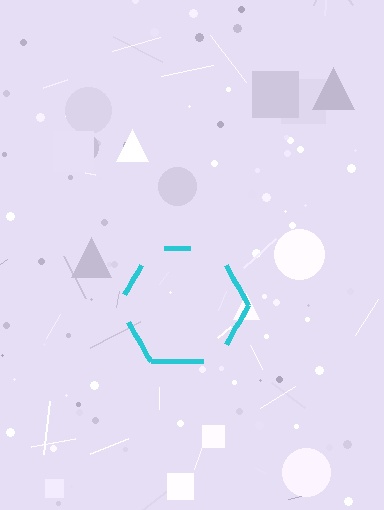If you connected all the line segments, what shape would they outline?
They would outline a hexagon.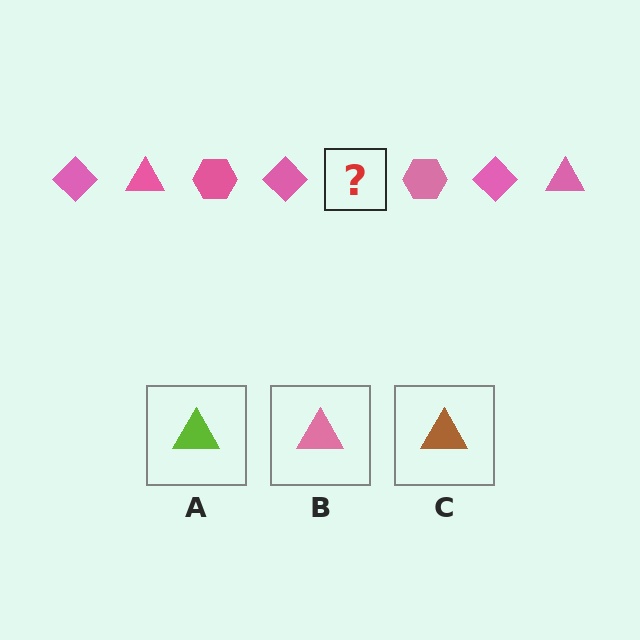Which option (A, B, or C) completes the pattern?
B.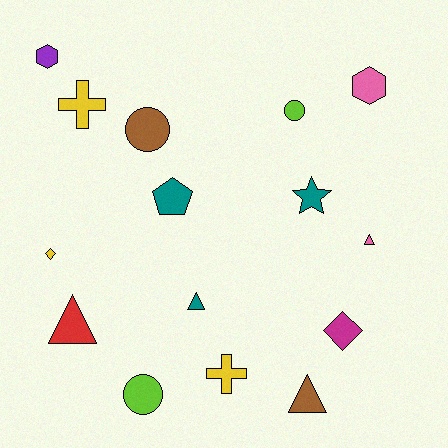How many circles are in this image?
There are 3 circles.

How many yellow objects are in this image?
There are 3 yellow objects.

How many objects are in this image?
There are 15 objects.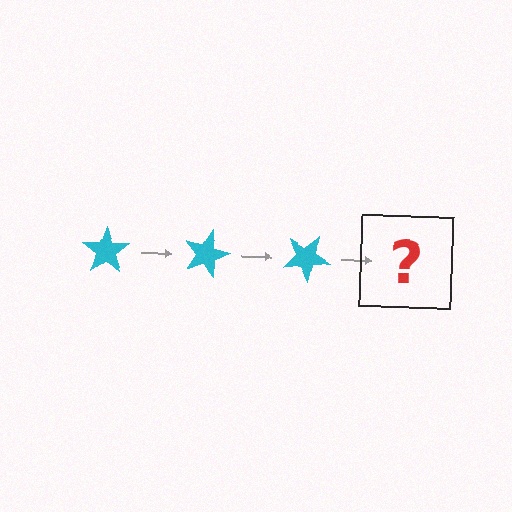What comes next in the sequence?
The next element should be a cyan star rotated 45 degrees.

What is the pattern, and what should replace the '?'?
The pattern is that the star rotates 15 degrees each step. The '?' should be a cyan star rotated 45 degrees.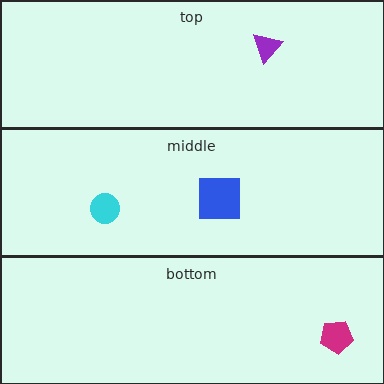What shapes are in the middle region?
The blue square, the cyan circle.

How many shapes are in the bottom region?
1.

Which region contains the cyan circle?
The middle region.